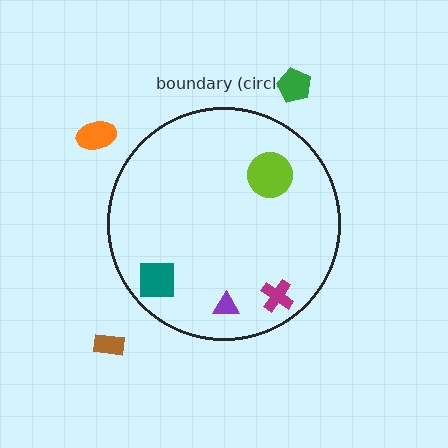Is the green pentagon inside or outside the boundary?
Outside.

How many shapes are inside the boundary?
4 inside, 3 outside.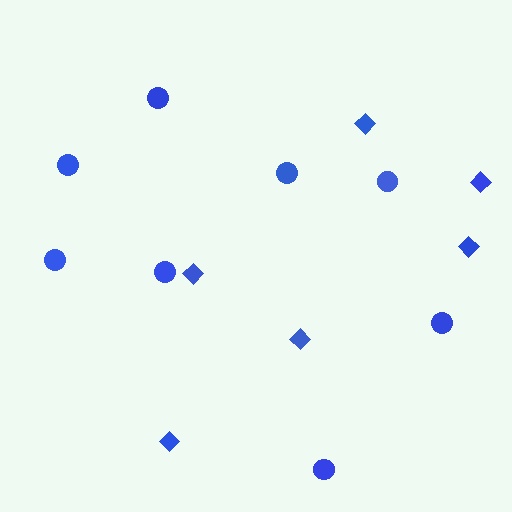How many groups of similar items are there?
There are 2 groups: one group of circles (8) and one group of diamonds (6).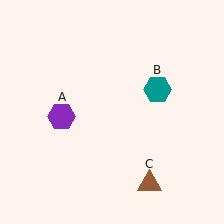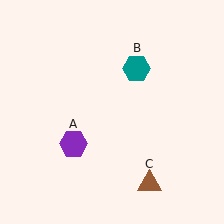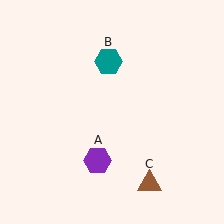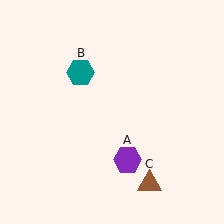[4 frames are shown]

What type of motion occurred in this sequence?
The purple hexagon (object A), teal hexagon (object B) rotated counterclockwise around the center of the scene.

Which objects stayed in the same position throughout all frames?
Brown triangle (object C) remained stationary.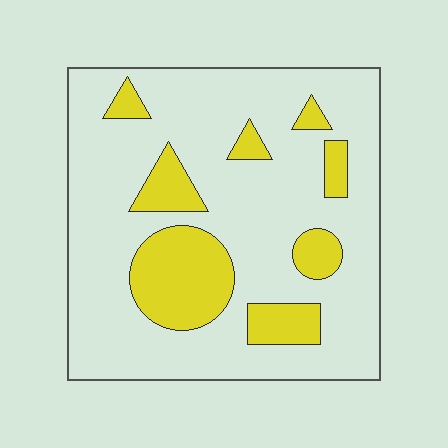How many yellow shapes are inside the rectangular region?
8.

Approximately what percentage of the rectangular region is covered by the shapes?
Approximately 20%.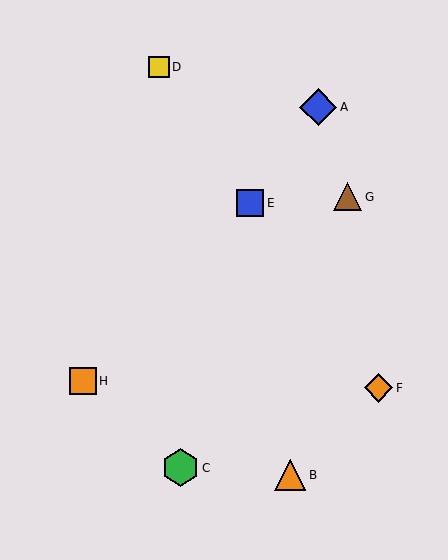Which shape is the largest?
The blue diamond (labeled A) is the largest.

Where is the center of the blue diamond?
The center of the blue diamond is at (318, 107).